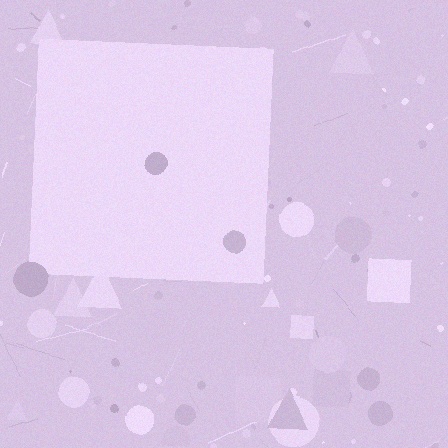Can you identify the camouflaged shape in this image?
The camouflaged shape is a square.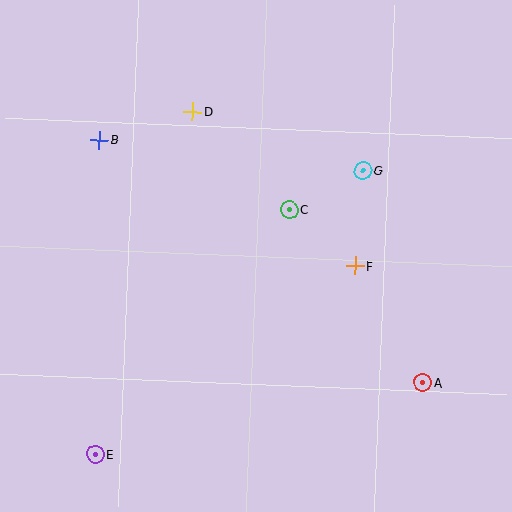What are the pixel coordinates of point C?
Point C is at (289, 209).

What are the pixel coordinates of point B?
Point B is at (99, 140).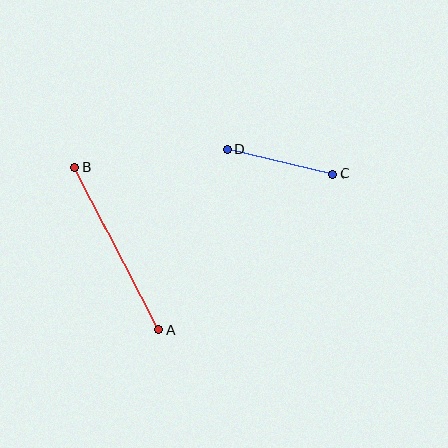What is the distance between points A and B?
The distance is approximately 184 pixels.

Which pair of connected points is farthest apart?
Points A and B are farthest apart.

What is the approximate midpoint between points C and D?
The midpoint is at approximately (280, 162) pixels.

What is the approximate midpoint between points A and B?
The midpoint is at approximately (117, 249) pixels.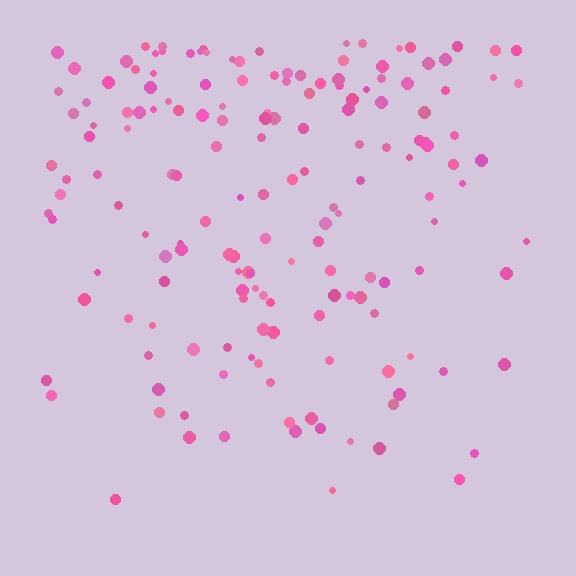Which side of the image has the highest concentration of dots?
The top.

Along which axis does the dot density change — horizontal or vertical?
Vertical.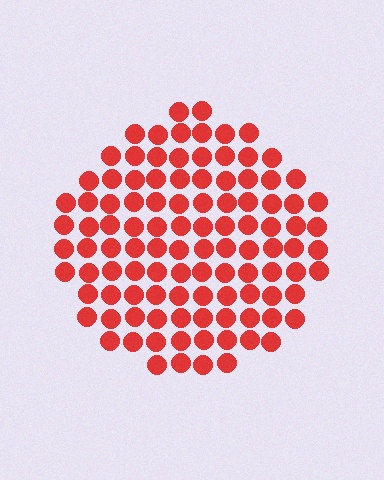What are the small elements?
The small elements are circles.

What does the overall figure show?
The overall figure shows a circle.